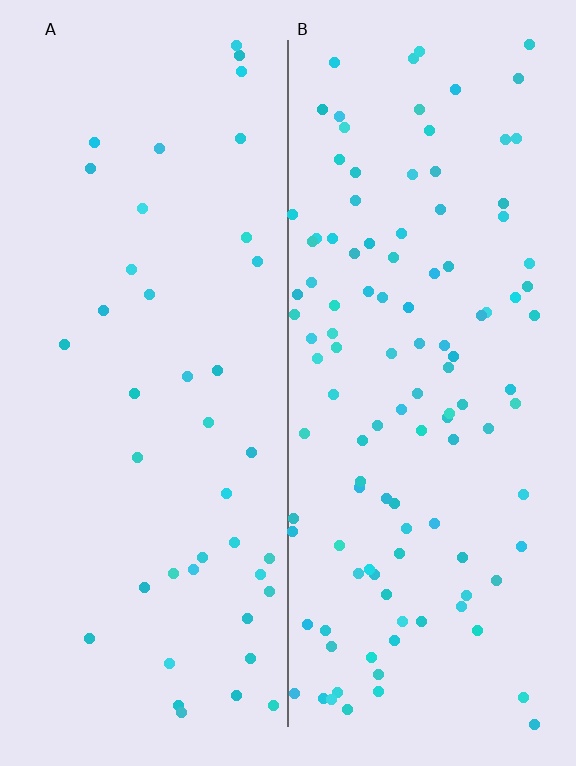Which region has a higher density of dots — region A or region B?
B (the right).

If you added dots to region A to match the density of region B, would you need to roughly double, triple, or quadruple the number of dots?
Approximately triple.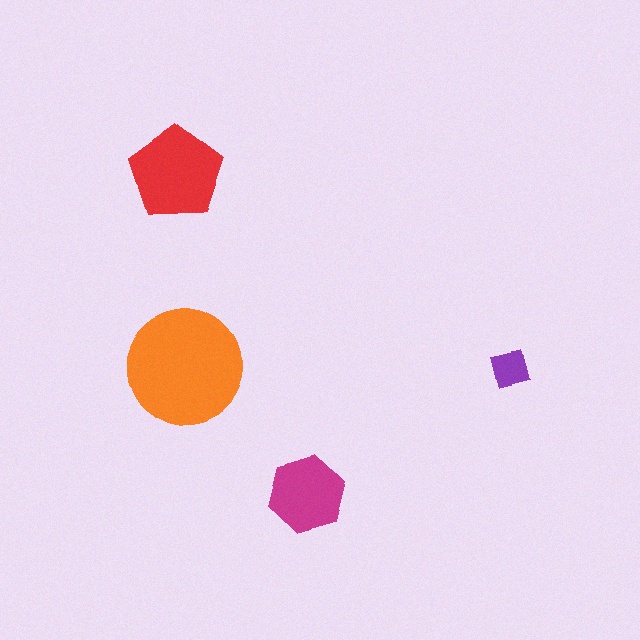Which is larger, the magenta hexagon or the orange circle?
The orange circle.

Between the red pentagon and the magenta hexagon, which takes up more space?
The red pentagon.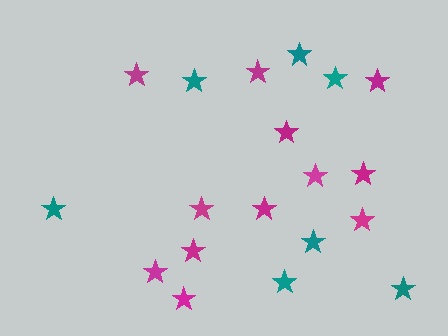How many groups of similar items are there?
There are 2 groups: one group of magenta stars (12) and one group of teal stars (7).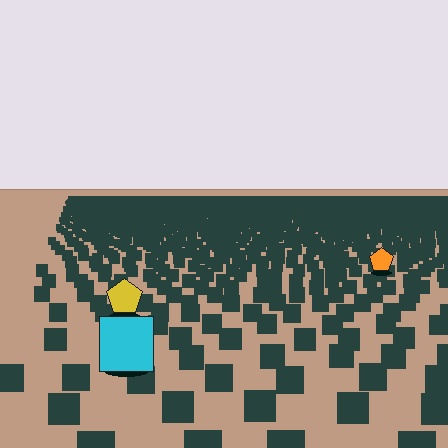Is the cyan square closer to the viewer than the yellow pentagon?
Yes. The cyan square is closer — you can tell from the texture gradient: the ground texture is coarser near it.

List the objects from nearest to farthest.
From nearest to farthest: the cyan square, the yellow pentagon, the orange pentagon.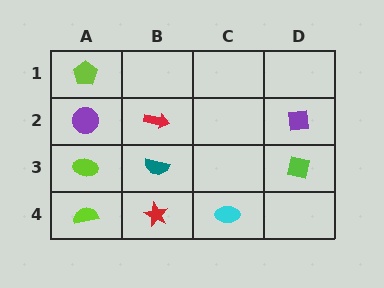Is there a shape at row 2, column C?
No, that cell is empty.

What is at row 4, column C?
A cyan ellipse.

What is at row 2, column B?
A red arrow.